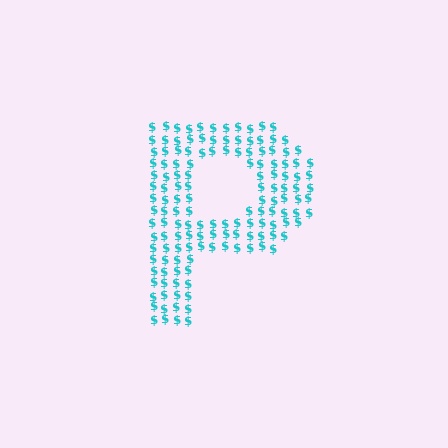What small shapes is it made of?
It is made of small dollar signs.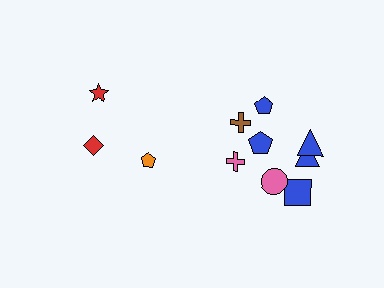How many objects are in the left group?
There are 3 objects.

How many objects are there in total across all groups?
There are 11 objects.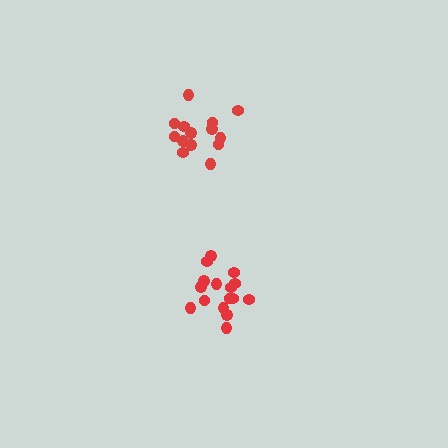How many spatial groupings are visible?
There are 2 spatial groupings.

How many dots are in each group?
Group 1: 14 dots, Group 2: 16 dots (30 total).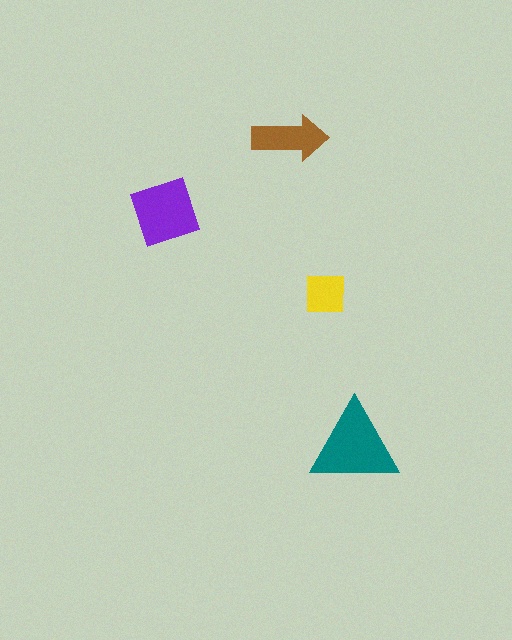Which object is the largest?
The teal triangle.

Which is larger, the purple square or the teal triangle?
The teal triangle.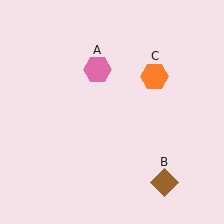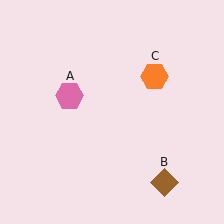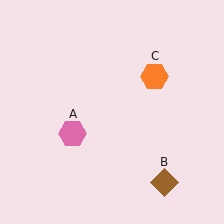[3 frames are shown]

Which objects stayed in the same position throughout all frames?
Brown diamond (object B) and orange hexagon (object C) remained stationary.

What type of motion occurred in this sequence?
The pink hexagon (object A) rotated counterclockwise around the center of the scene.